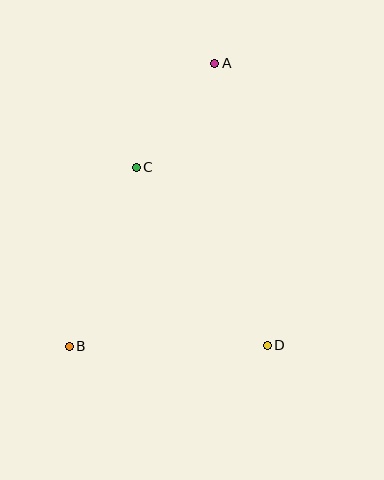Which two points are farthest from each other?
Points A and B are farthest from each other.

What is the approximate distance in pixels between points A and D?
The distance between A and D is approximately 287 pixels.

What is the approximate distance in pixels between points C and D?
The distance between C and D is approximately 221 pixels.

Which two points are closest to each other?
Points A and C are closest to each other.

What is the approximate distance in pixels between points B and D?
The distance between B and D is approximately 198 pixels.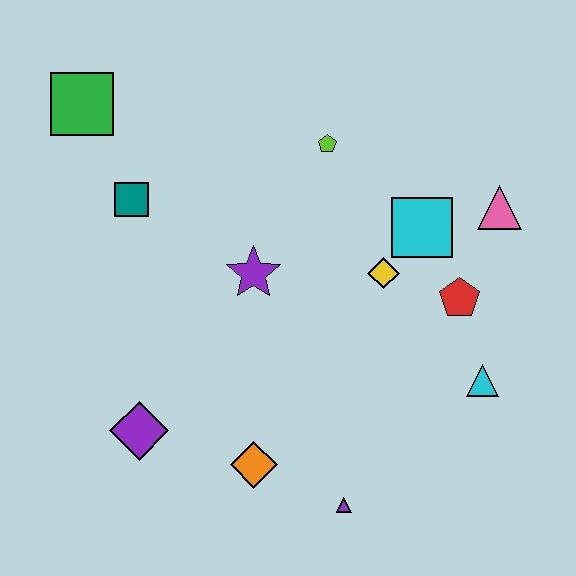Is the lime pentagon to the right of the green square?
Yes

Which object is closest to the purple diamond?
The orange diamond is closest to the purple diamond.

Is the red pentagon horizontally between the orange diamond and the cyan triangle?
Yes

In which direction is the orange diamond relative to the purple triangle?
The orange diamond is to the left of the purple triangle.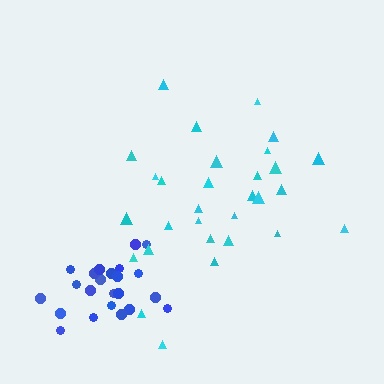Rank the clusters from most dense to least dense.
blue, cyan.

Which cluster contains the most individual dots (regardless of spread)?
Cyan (30).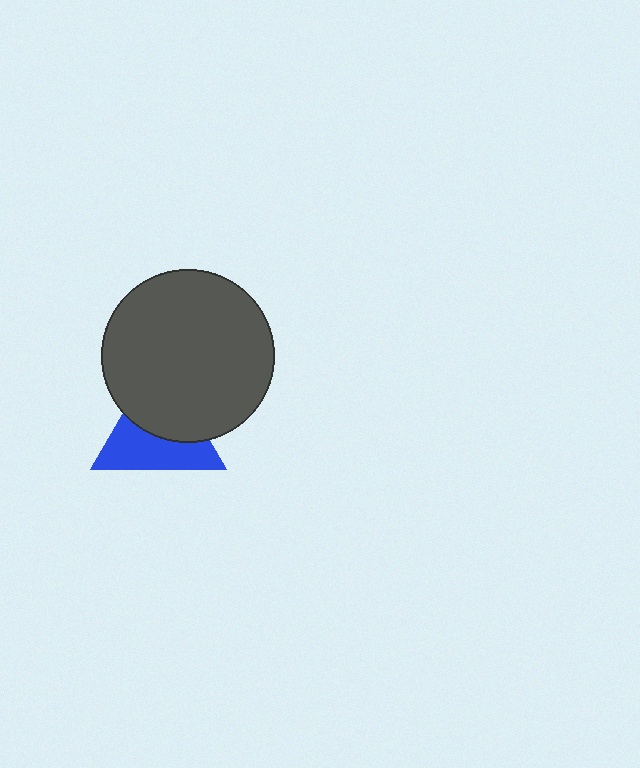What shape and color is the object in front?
The object in front is a dark gray circle.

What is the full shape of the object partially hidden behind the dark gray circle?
The partially hidden object is a blue triangle.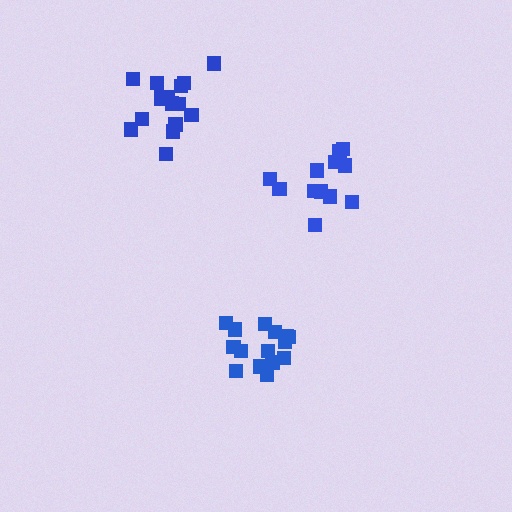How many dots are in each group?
Group 1: 15 dots, Group 2: 12 dots, Group 3: 16 dots (43 total).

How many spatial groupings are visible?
There are 3 spatial groupings.